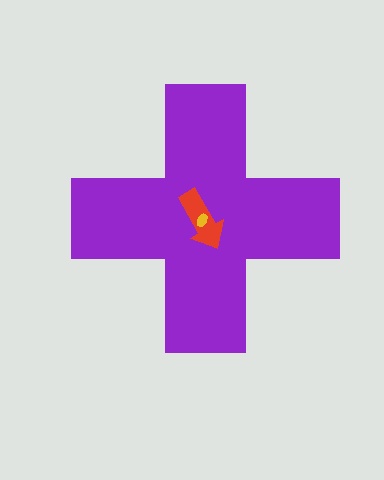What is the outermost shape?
The purple cross.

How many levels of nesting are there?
3.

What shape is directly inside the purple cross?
The red arrow.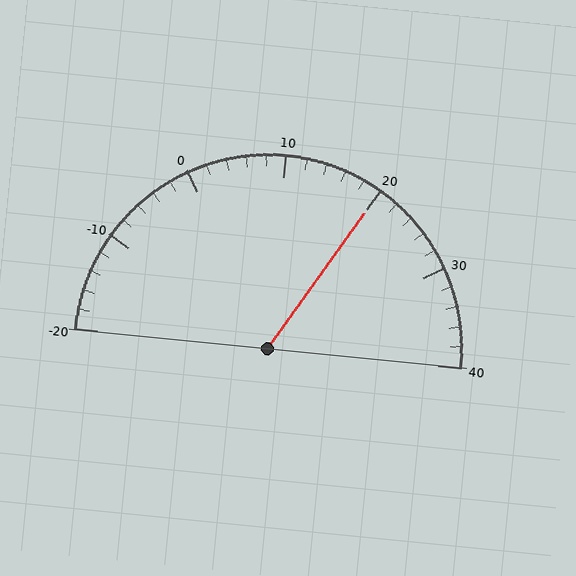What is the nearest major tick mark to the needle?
The nearest major tick mark is 20.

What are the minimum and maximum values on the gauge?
The gauge ranges from -20 to 40.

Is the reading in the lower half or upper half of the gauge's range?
The reading is in the upper half of the range (-20 to 40).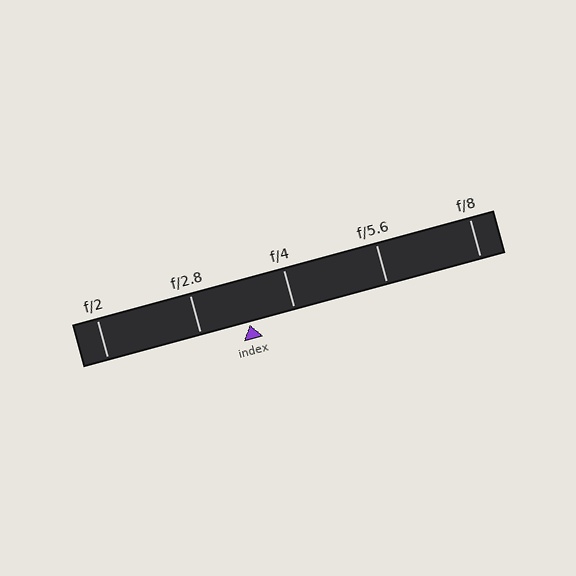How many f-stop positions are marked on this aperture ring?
There are 5 f-stop positions marked.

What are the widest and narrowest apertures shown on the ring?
The widest aperture shown is f/2 and the narrowest is f/8.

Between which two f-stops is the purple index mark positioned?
The index mark is between f/2.8 and f/4.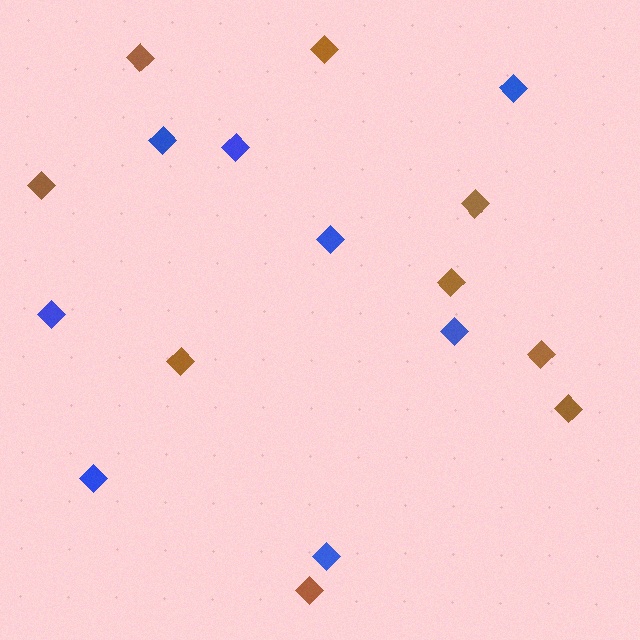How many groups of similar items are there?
There are 2 groups: one group of brown diamonds (9) and one group of blue diamonds (8).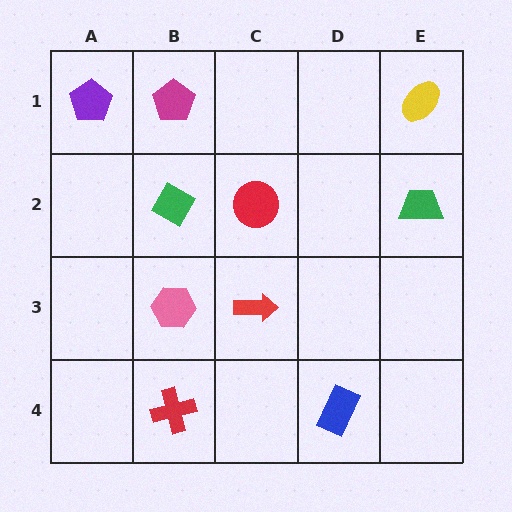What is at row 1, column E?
A yellow ellipse.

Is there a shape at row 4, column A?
No, that cell is empty.